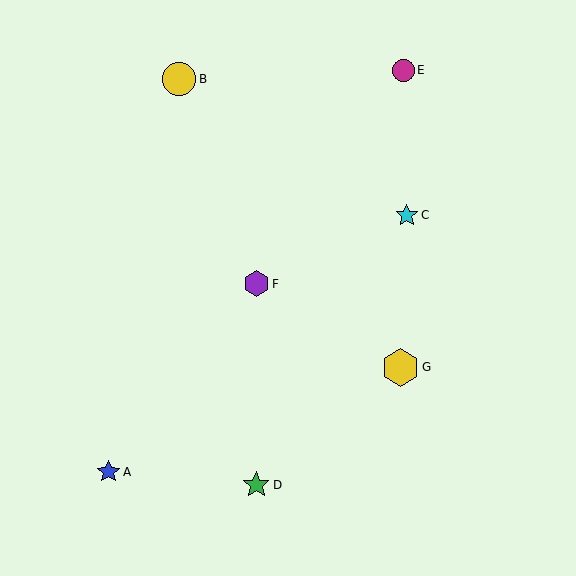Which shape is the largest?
The yellow hexagon (labeled G) is the largest.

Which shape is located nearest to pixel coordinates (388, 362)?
The yellow hexagon (labeled G) at (401, 367) is nearest to that location.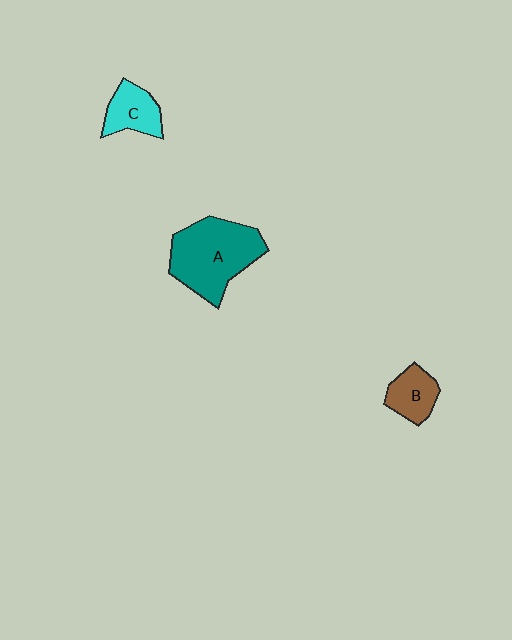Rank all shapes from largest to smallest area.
From largest to smallest: A (teal), C (cyan), B (brown).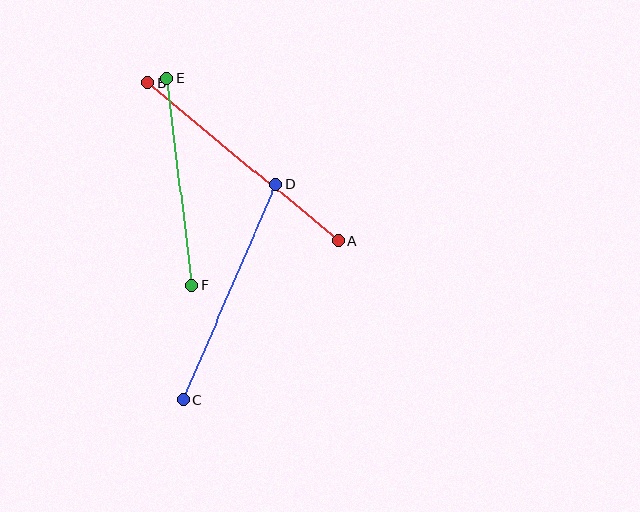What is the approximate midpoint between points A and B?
The midpoint is at approximately (243, 162) pixels.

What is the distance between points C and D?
The distance is approximately 234 pixels.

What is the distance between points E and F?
The distance is approximately 208 pixels.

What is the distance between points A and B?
The distance is approximately 247 pixels.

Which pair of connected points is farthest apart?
Points A and B are farthest apart.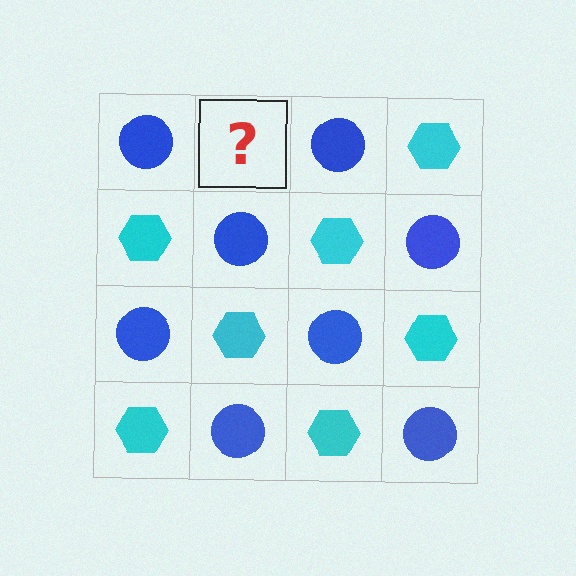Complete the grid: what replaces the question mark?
The question mark should be replaced with a cyan hexagon.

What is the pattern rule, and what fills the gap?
The rule is that it alternates blue circle and cyan hexagon in a checkerboard pattern. The gap should be filled with a cyan hexagon.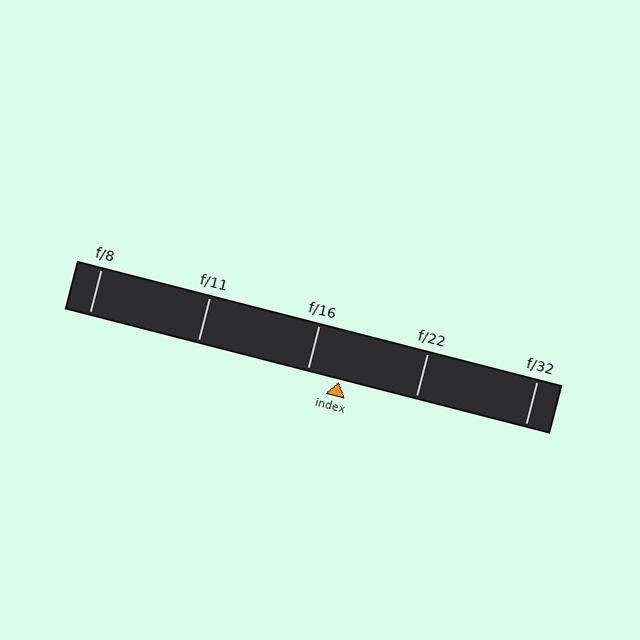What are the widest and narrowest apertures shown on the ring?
The widest aperture shown is f/8 and the narrowest is f/32.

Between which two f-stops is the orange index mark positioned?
The index mark is between f/16 and f/22.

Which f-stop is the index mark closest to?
The index mark is closest to f/16.